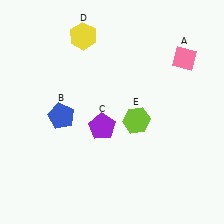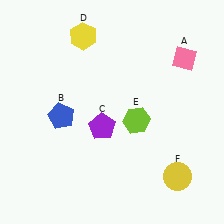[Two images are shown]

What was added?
A yellow circle (F) was added in Image 2.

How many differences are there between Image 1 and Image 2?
There is 1 difference between the two images.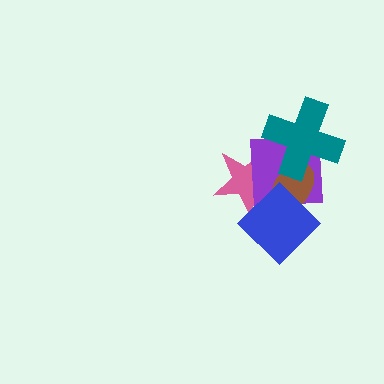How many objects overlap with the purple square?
4 objects overlap with the purple square.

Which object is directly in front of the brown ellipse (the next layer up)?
The teal cross is directly in front of the brown ellipse.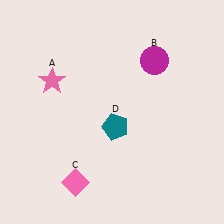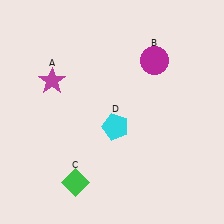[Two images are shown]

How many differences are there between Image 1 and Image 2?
There are 3 differences between the two images.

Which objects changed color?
A changed from pink to magenta. C changed from pink to green. D changed from teal to cyan.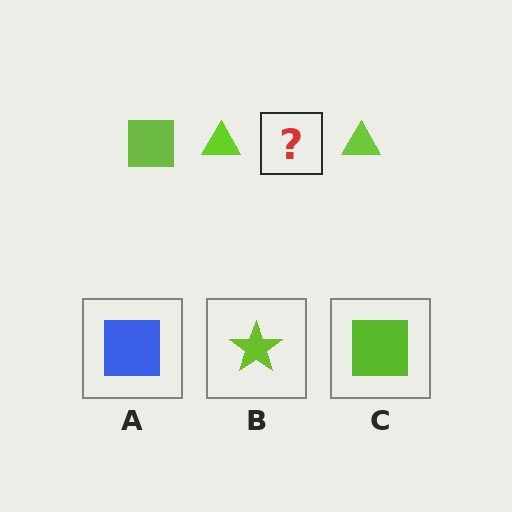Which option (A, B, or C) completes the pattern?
C.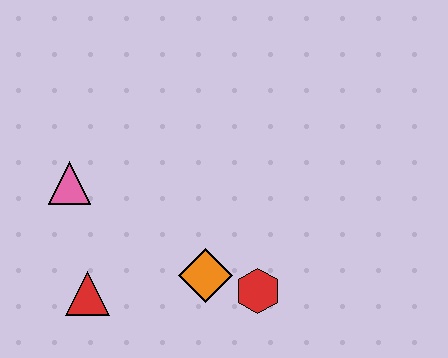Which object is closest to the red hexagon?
The orange diamond is closest to the red hexagon.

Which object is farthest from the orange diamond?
The pink triangle is farthest from the orange diamond.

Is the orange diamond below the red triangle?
No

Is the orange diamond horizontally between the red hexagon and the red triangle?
Yes